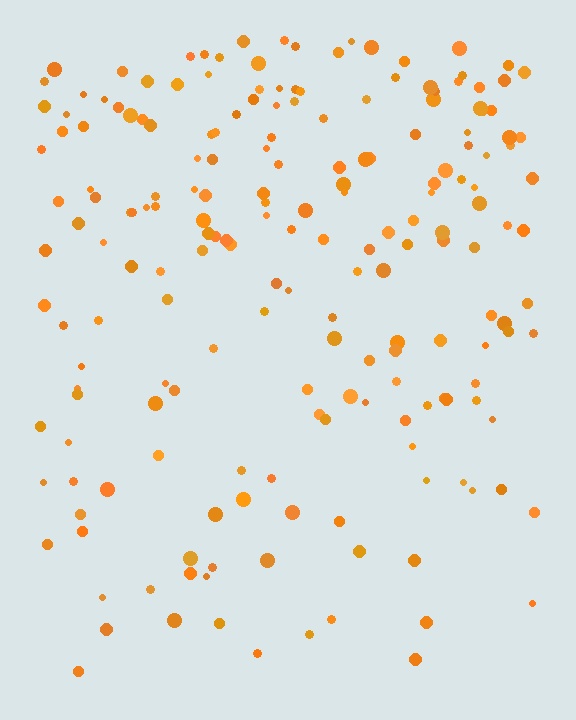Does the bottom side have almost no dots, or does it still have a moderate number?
Still a moderate number, just noticeably fewer than the top.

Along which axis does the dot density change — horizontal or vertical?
Vertical.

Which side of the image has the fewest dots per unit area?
The bottom.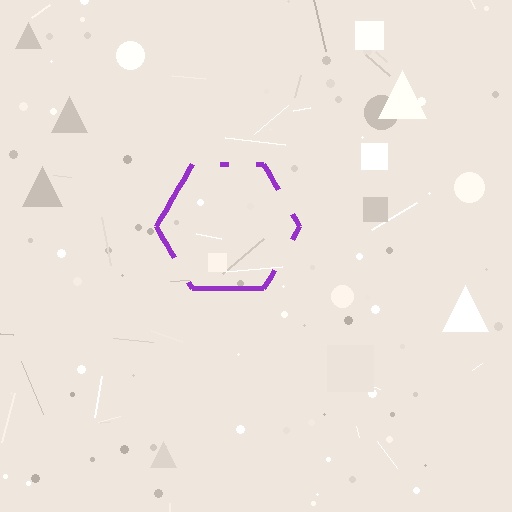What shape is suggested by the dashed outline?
The dashed outline suggests a hexagon.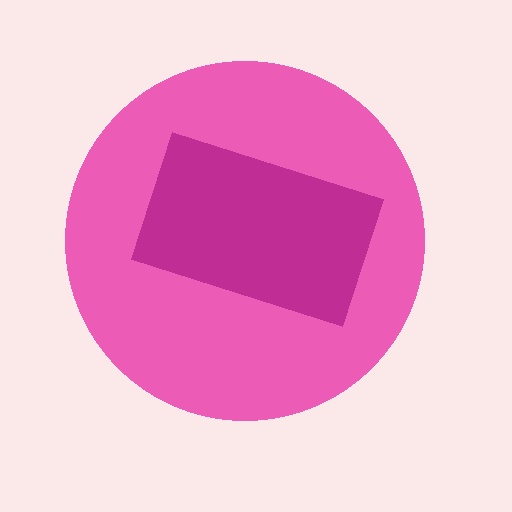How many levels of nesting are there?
2.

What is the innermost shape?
The magenta rectangle.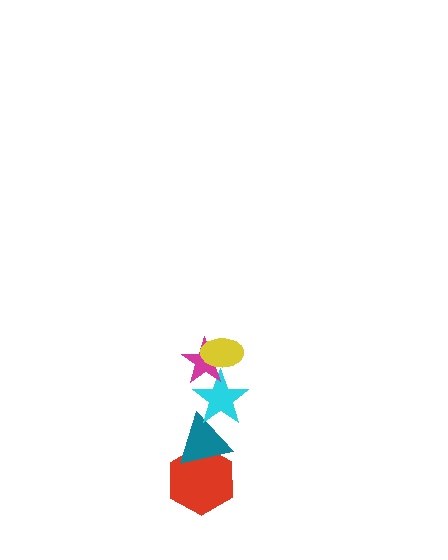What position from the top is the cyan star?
The cyan star is 3rd from the top.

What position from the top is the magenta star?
The magenta star is 2nd from the top.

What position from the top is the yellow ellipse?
The yellow ellipse is 1st from the top.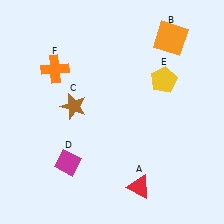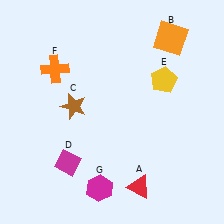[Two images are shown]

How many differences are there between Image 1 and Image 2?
There is 1 difference between the two images.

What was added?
A magenta hexagon (G) was added in Image 2.